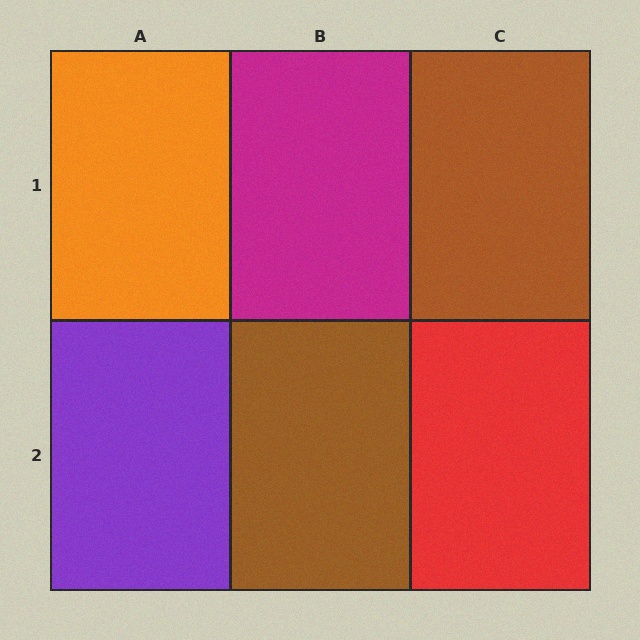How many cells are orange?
1 cell is orange.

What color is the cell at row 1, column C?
Brown.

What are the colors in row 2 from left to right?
Purple, brown, red.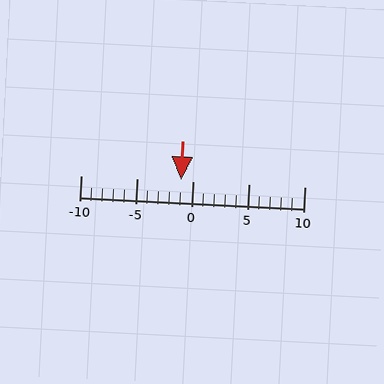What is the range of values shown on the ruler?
The ruler shows values from -10 to 10.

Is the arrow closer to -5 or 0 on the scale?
The arrow is closer to 0.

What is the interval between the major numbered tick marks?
The major tick marks are spaced 5 units apart.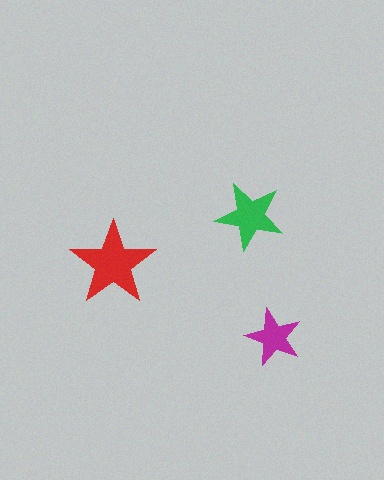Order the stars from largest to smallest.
the red one, the green one, the magenta one.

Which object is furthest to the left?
The red star is leftmost.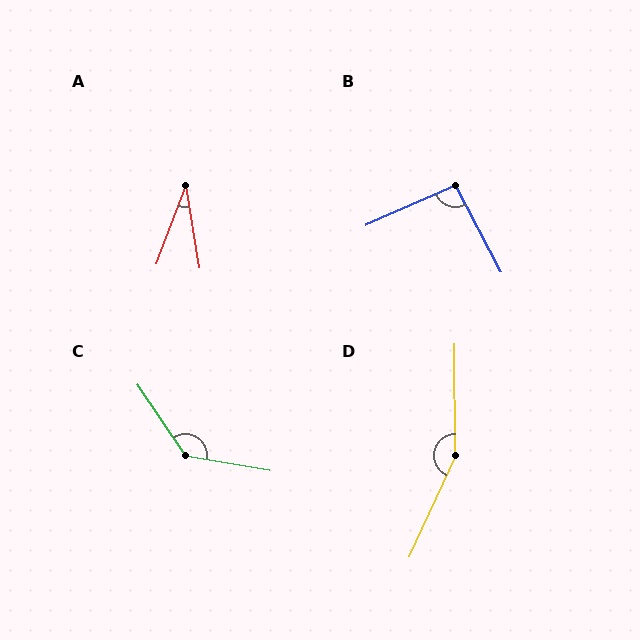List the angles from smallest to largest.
A (30°), B (94°), C (133°), D (155°).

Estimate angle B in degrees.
Approximately 94 degrees.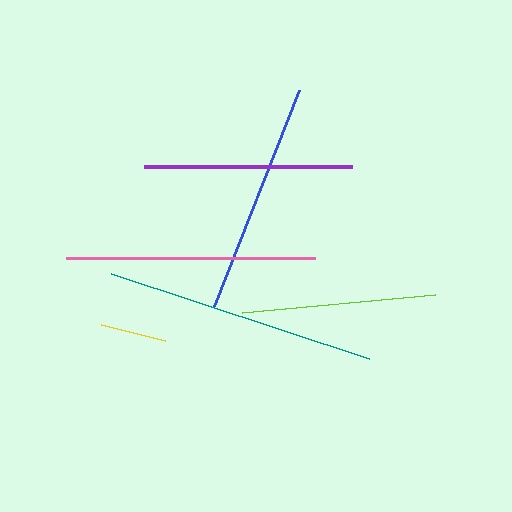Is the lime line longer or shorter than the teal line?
The teal line is longer than the lime line.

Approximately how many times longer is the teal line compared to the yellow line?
The teal line is approximately 4.1 times the length of the yellow line.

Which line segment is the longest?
The teal line is the longest at approximately 271 pixels.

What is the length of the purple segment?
The purple segment is approximately 209 pixels long.